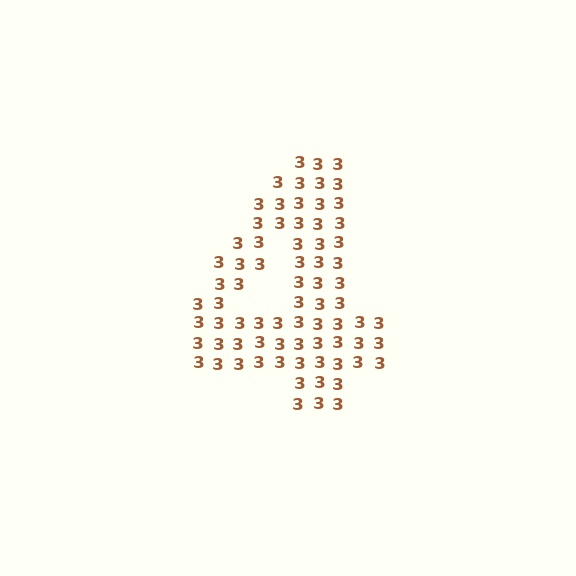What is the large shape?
The large shape is the digit 4.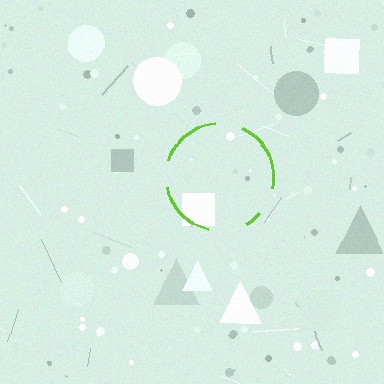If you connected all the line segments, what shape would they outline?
They would outline a circle.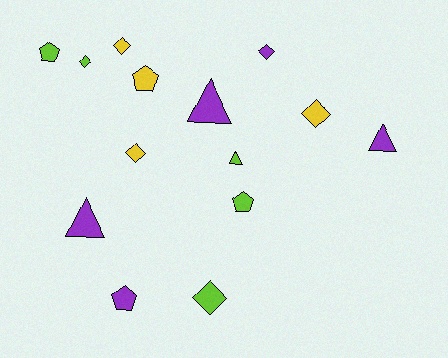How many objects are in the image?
There are 14 objects.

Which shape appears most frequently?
Diamond, with 6 objects.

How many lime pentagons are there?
There are 2 lime pentagons.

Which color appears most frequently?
Purple, with 5 objects.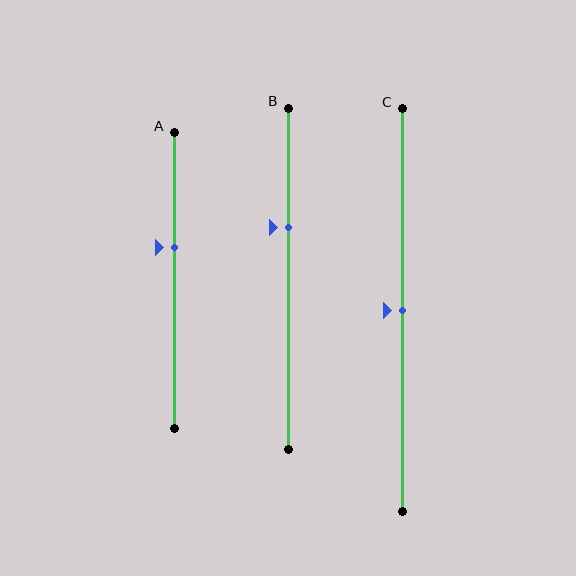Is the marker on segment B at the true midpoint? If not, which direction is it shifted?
No, the marker on segment B is shifted upward by about 15% of the segment length.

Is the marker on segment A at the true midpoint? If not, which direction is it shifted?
No, the marker on segment A is shifted upward by about 11% of the segment length.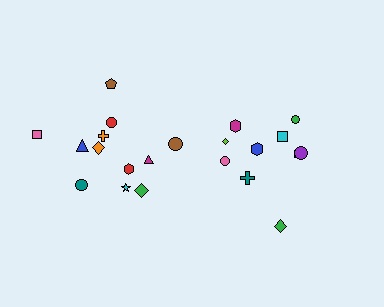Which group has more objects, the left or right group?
The left group.